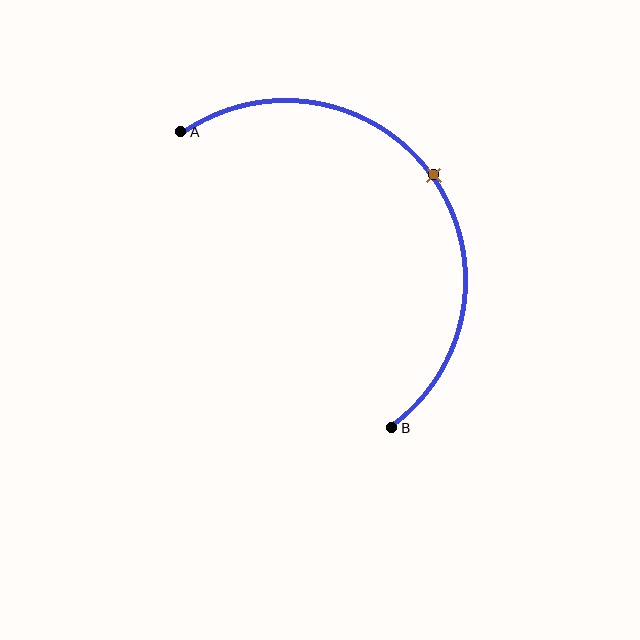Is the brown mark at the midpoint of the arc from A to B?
Yes. The brown mark lies on the arc at equal arc-length from both A and B — it is the arc midpoint.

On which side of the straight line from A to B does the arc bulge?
The arc bulges above and to the right of the straight line connecting A and B.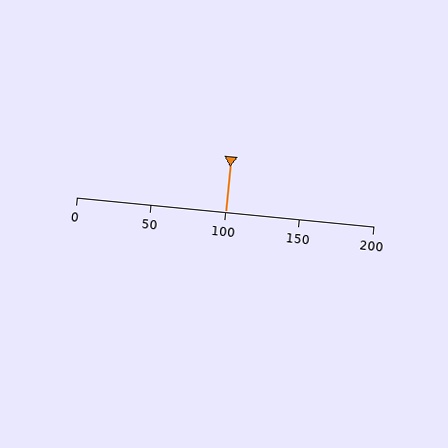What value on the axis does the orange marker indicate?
The marker indicates approximately 100.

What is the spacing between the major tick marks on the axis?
The major ticks are spaced 50 apart.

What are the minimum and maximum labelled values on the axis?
The axis runs from 0 to 200.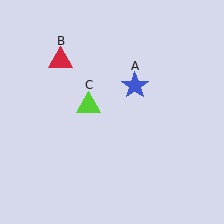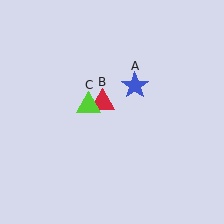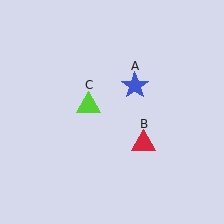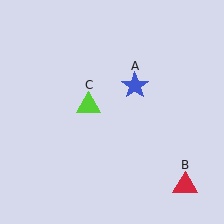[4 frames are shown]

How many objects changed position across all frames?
1 object changed position: red triangle (object B).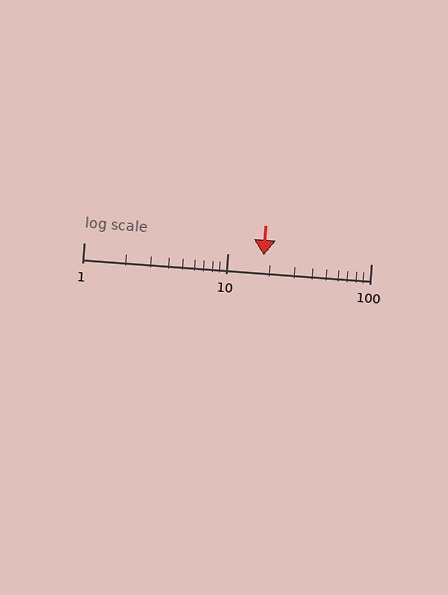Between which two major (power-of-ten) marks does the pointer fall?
The pointer is between 10 and 100.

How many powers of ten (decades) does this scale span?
The scale spans 2 decades, from 1 to 100.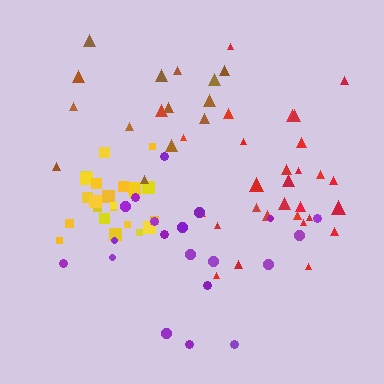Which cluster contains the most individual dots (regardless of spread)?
Red (29).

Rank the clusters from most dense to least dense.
yellow, red, purple, brown.